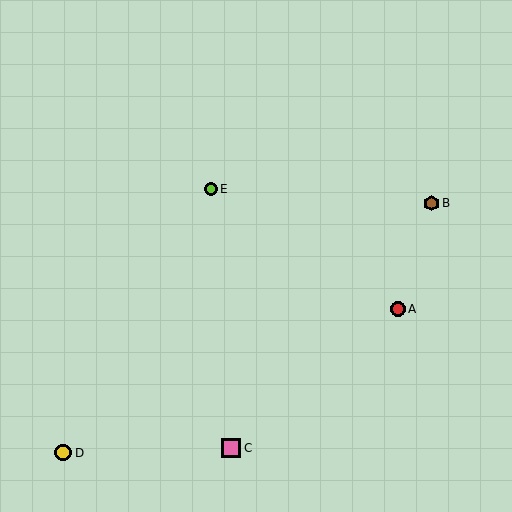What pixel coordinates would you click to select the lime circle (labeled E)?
Click at (211, 189) to select the lime circle E.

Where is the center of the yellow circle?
The center of the yellow circle is at (63, 453).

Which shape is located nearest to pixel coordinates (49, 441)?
The yellow circle (labeled D) at (63, 453) is nearest to that location.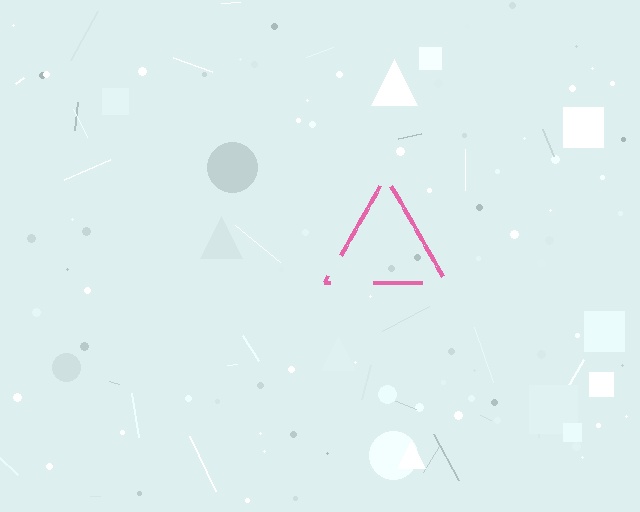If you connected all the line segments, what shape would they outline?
They would outline a triangle.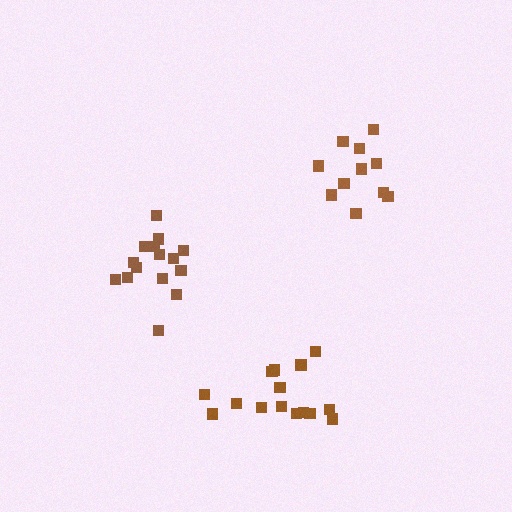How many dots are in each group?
Group 1: 15 dots, Group 2: 11 dots, Group 3: 15 dots (41 total).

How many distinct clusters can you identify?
There are 3 distinct clusters.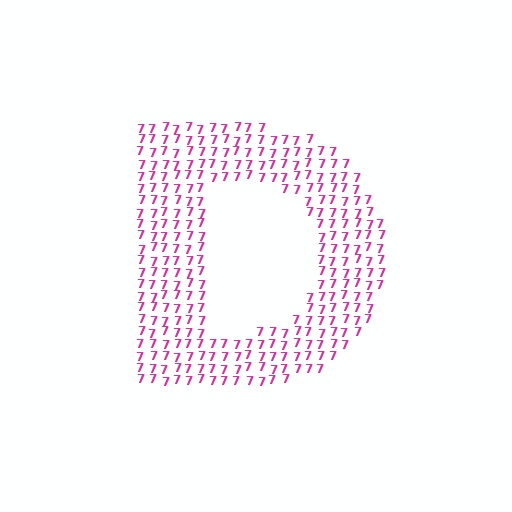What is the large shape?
The large shape is the letter D.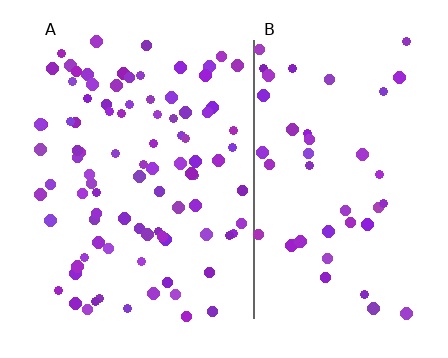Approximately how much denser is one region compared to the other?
Approximately 2.1× — region A over region B.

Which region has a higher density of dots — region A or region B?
A (the left).